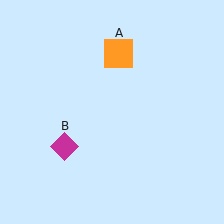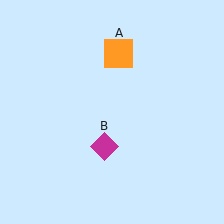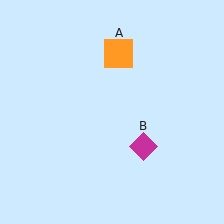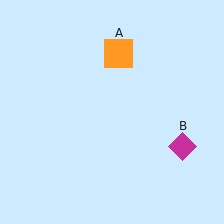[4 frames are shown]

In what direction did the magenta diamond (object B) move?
The magenta diamond (object B) moved right.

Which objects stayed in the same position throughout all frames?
Orange square (object A) remained stationary.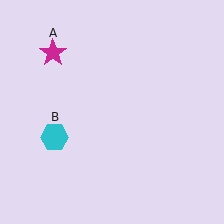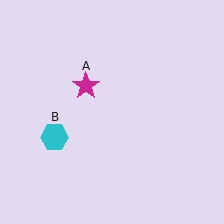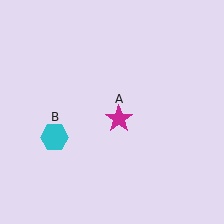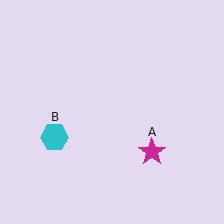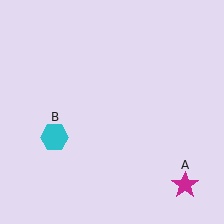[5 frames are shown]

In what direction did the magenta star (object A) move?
The magenta star (object A) moved down and to the right.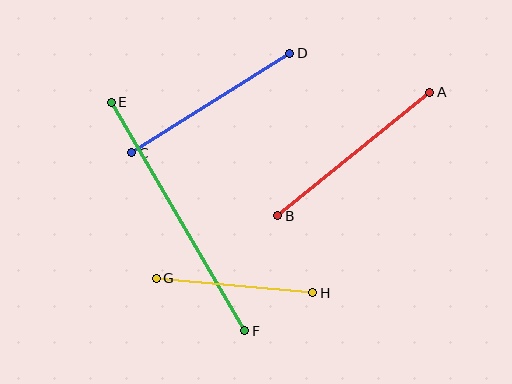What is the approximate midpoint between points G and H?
The midpoint is at approximately (235, 286) pixels.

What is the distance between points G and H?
The distance is approximately 157 pixels.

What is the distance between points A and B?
The distance is approximately 195 pixels.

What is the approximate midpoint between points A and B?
The midpoint is at approximately (354, 154) pixels.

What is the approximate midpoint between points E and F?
The midpoint is at approximately (178, 216) pixels.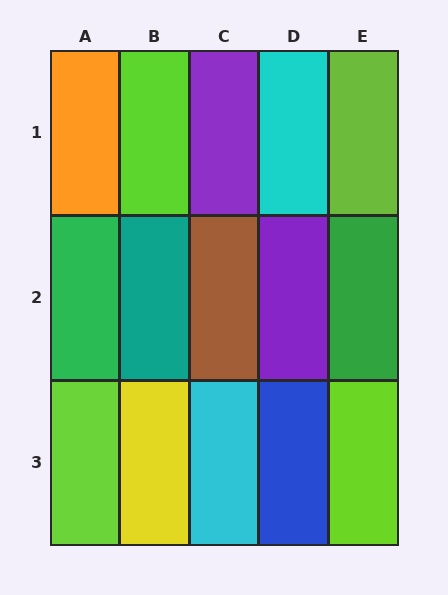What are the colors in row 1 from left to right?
Orange, lime, purple, cyan, lime.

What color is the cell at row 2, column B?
Teal.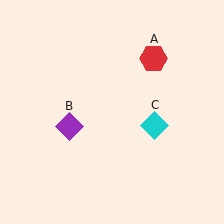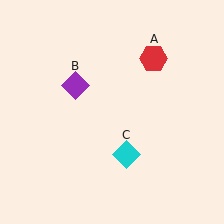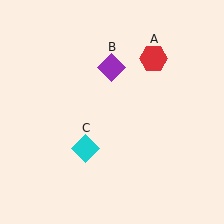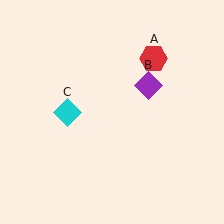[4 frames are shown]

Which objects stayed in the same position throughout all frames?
Red hexagon (object A) remained stationary.